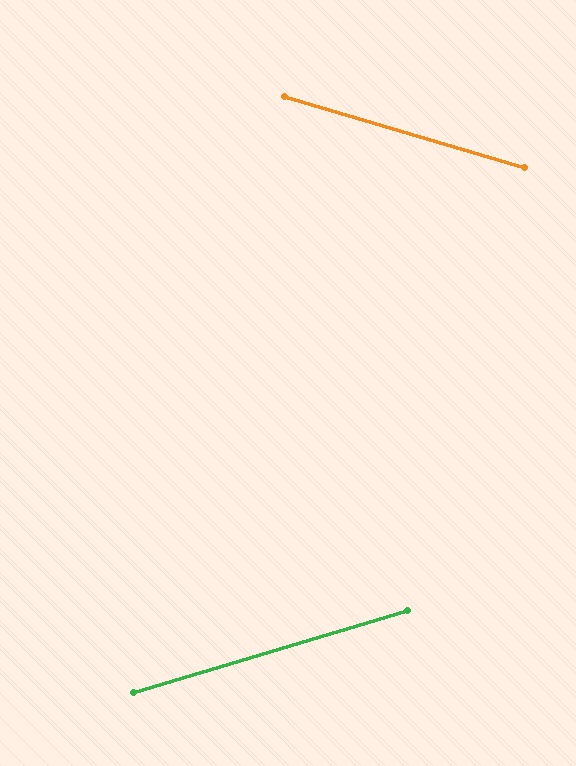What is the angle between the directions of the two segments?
Approximately 33 degrees.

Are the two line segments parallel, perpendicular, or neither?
Neither parallel nor perpendicular — they differ by about 33°.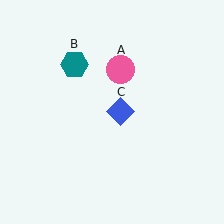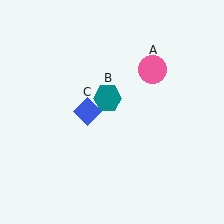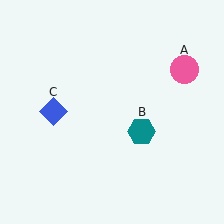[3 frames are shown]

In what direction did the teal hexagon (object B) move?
The teal hexagon (object B) moved down and to the right.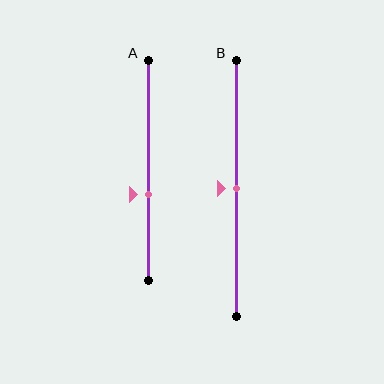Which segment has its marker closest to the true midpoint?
Segment B has its marker closest to the true midpoint.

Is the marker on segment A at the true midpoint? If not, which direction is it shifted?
No, the marker on segment A is shifted downward by about 11% of the segment length.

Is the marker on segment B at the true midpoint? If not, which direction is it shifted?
Yes, the marker on segment B is at the true midpoint.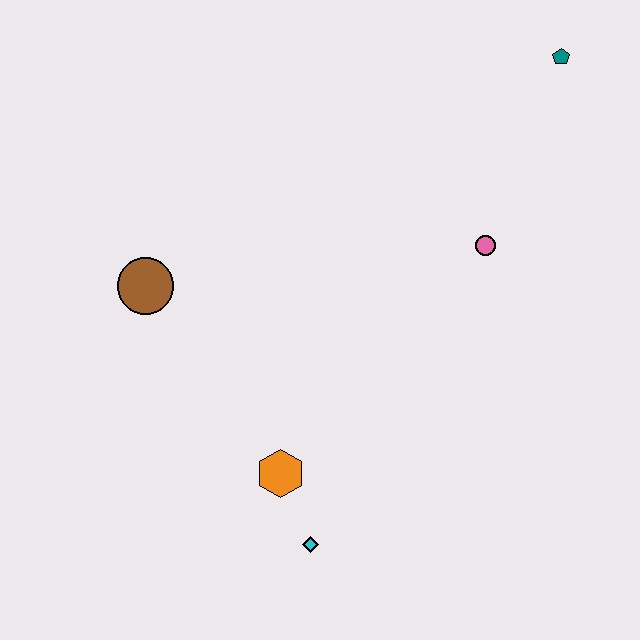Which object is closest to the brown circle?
The orange hexagon is closest to the brown circle.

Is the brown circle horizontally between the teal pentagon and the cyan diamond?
No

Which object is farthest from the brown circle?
The teal pentagon is farthest from the brown circle.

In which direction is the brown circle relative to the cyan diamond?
The brown circle is above the cyan diamond.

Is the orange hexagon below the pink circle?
Yes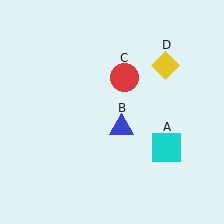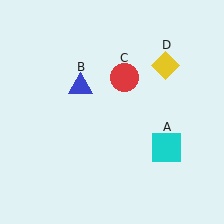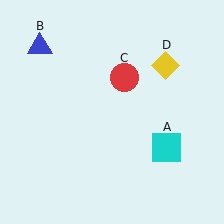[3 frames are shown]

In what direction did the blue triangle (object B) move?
The blue triangle (object B) moved up and to the left.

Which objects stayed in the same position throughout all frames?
Cyan square (object A) and red circle (object C) and yellow diamond (object D) remained stationary.